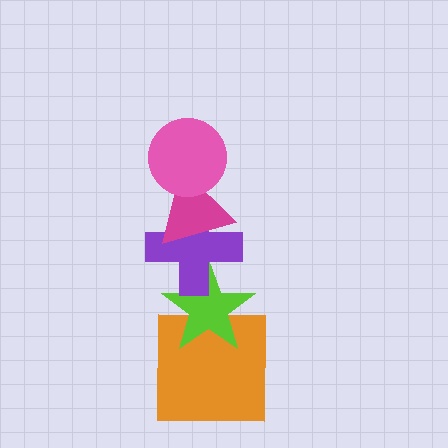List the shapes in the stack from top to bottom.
From top to bottom: the pink circle, the magenta triangle, the purple cross, the lime star, the orange square.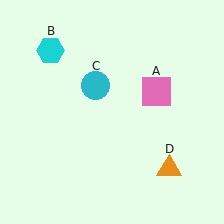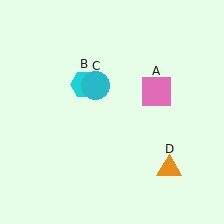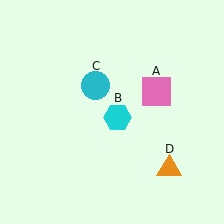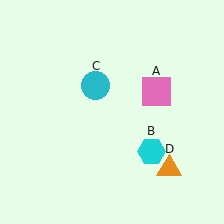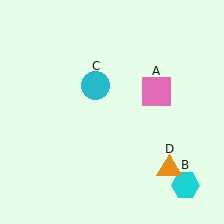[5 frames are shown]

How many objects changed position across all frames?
1 object changed position: cyan hexagon (object B).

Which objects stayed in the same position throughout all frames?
Pink square (object A) and cyan circle (object C) and orange triangle (object D) remained stationary.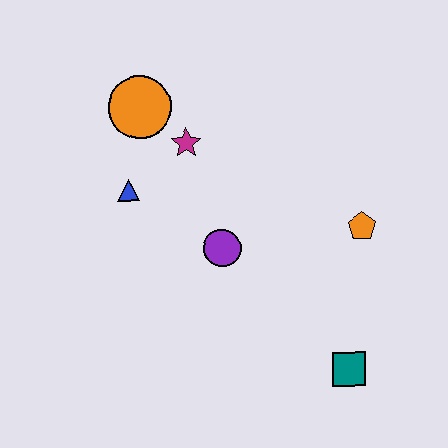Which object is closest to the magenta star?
The orange circle is closest to the magenta star.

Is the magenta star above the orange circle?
No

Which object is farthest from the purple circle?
The teal square is farthest from the purple circle.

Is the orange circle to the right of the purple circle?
No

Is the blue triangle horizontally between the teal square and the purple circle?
No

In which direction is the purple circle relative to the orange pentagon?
The purple circle is to the left of the orange pentagon.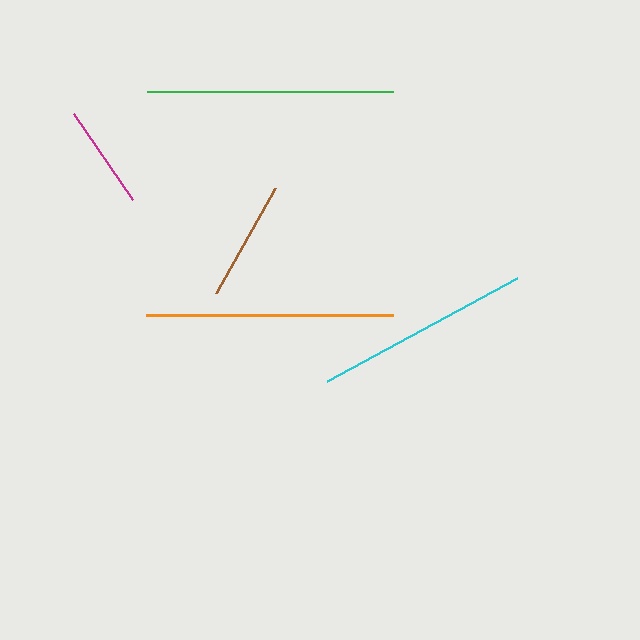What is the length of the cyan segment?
The cyan segment is approximately 216 pixels long.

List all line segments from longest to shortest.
From longest to shortest: orange, green, cyan, brown, magenta.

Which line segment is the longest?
The orange line is the longest at approximately 246 pixels.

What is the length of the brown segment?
The brown segment is approximately 121 pixels long.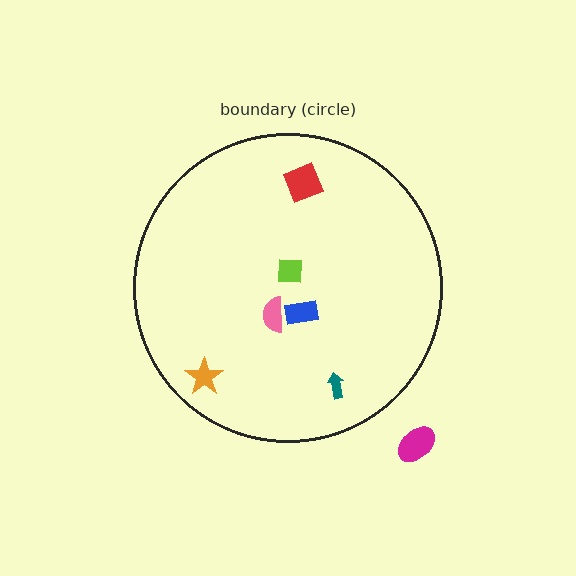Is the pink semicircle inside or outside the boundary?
Inside.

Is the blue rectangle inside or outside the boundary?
Inside.